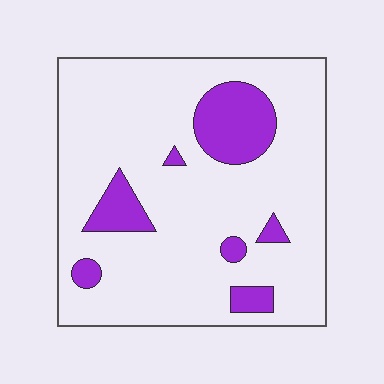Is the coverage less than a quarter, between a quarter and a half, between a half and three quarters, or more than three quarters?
Less than a quarter.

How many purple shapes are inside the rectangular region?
7.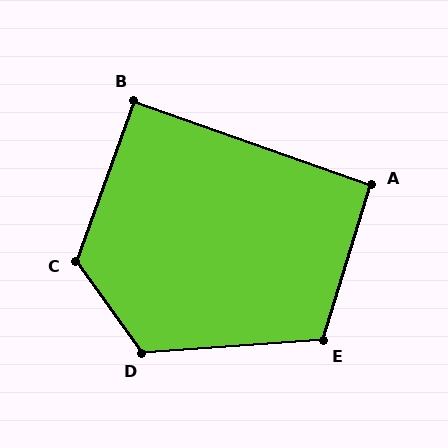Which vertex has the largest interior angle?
C, at approximately 124 degrees.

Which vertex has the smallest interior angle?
B, at approximately 90 degrees.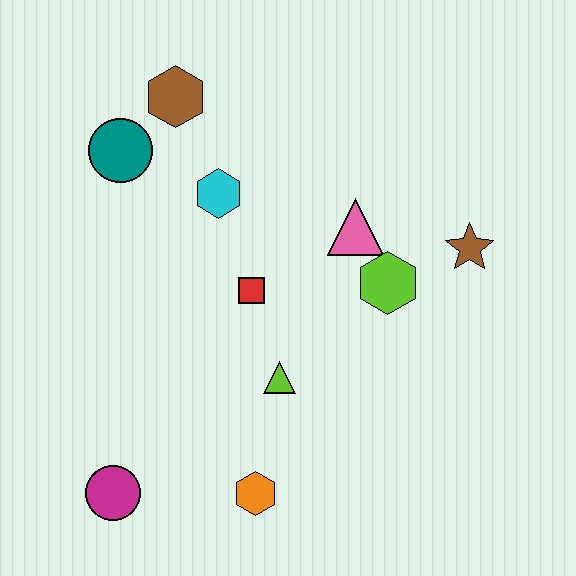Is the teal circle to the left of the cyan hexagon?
Yes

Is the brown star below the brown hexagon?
Yes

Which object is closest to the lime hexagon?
The pink triangle is closest to the lime hexagon.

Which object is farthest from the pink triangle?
The magenta circle is farthest from the pink triangle.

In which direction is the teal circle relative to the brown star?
The teal circle is to the left of the brown star.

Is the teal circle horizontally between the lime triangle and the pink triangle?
No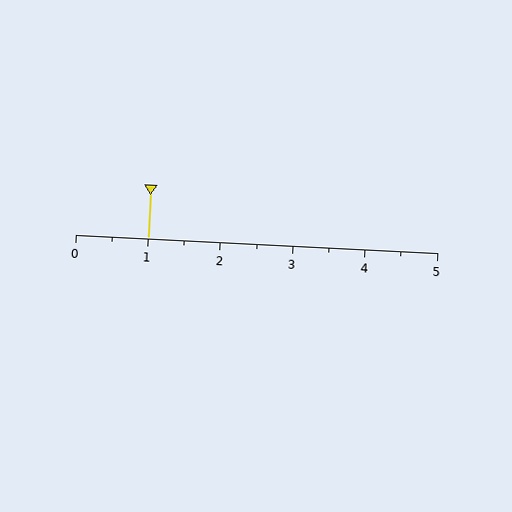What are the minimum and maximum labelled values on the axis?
The axis runs from 0 to 5.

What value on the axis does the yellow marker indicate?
The marker indicates approximately 1.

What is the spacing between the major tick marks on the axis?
The major ticks are spaced 1 apart.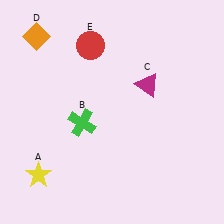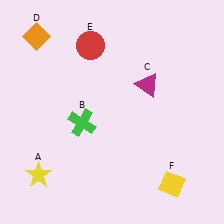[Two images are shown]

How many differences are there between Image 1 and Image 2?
There is 1 difference between the two images.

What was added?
A yellow diamond (F) was added in Image 2.